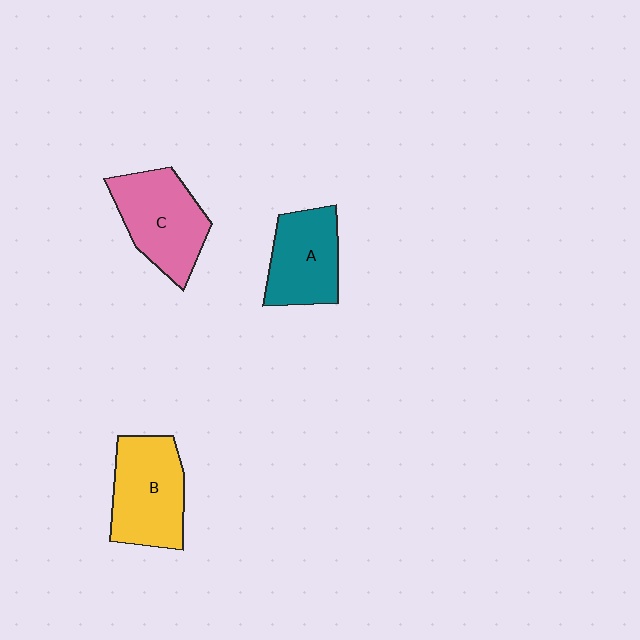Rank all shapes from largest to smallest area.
From largest to smallest: B (yellow), C (pink), A (teal).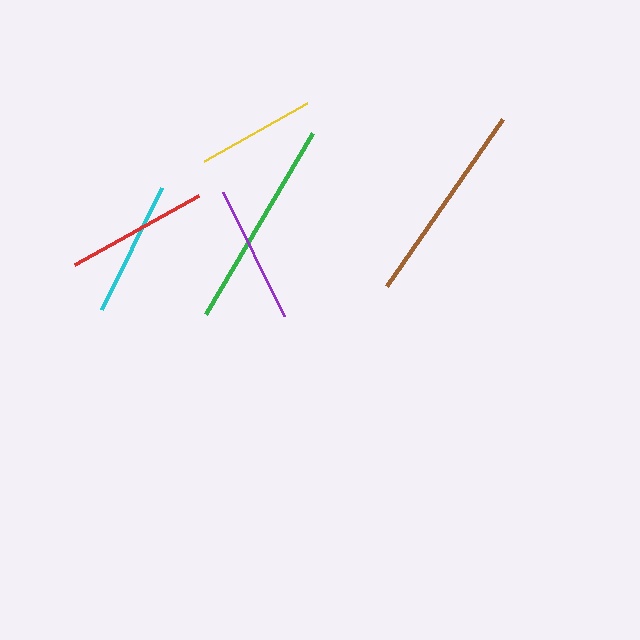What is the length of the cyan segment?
The cyan segment is approximately 136 pixels long.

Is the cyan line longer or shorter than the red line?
The red line is longer than the cyan line.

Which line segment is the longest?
The green line is the longest at approximately 211 pixels.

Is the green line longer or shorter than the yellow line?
The green line is longer than the yellow line.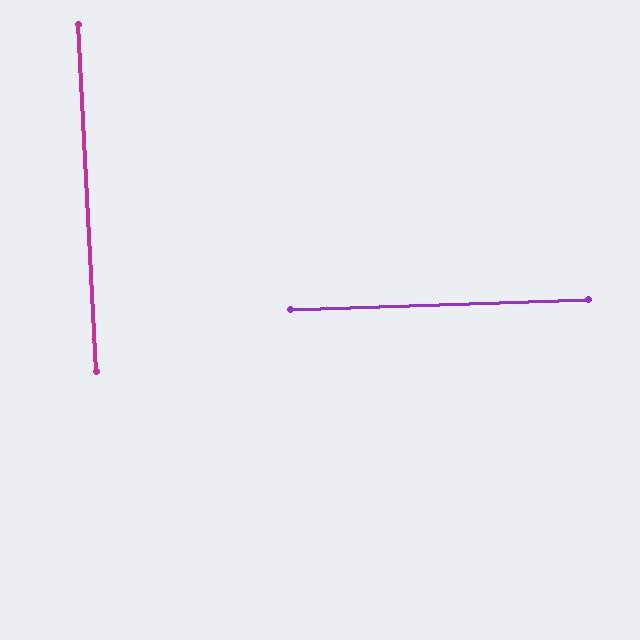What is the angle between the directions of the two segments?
Approximately 89 degrees.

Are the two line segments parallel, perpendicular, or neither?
Perpendicular — they meet at approximately 89°.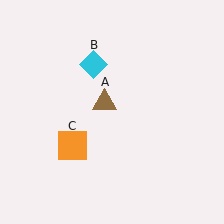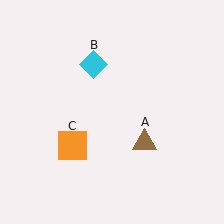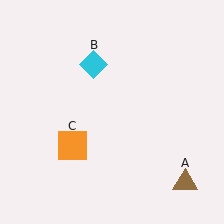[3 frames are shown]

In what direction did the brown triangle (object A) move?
The brown triangle (object A) moved down and to the right.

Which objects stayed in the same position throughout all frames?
Cyan diamond (object B) and orange square (object C) remained stationary.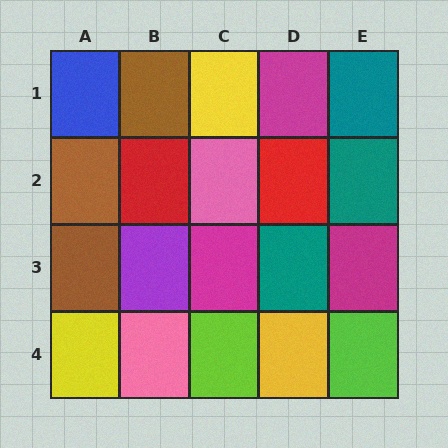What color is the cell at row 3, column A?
Brown.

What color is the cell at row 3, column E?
Magenta.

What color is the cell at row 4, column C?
Lime.